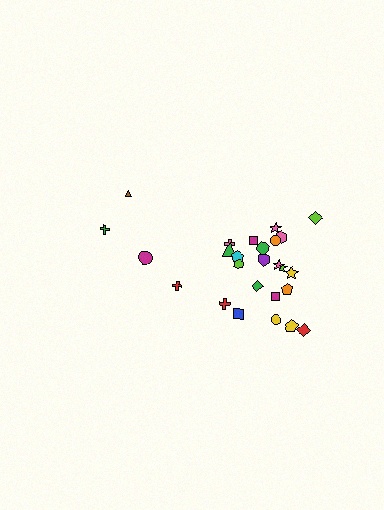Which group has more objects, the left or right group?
The right group.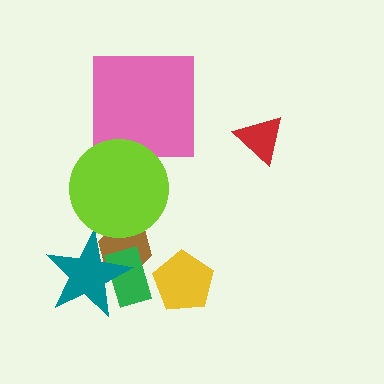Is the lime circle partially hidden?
No, no other shape covers it.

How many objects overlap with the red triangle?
0 objects overlap with the red triangle.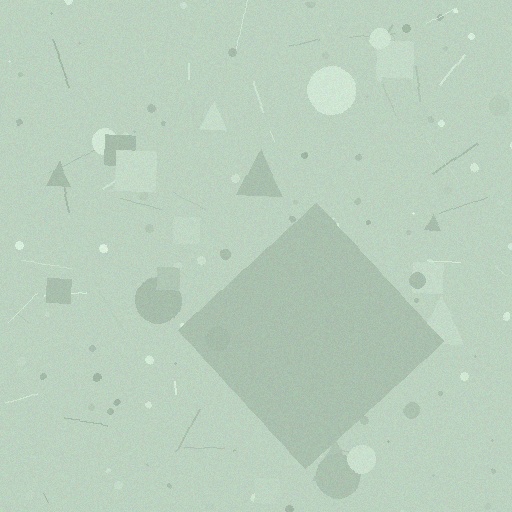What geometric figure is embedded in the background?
A diamond is embedded in the background.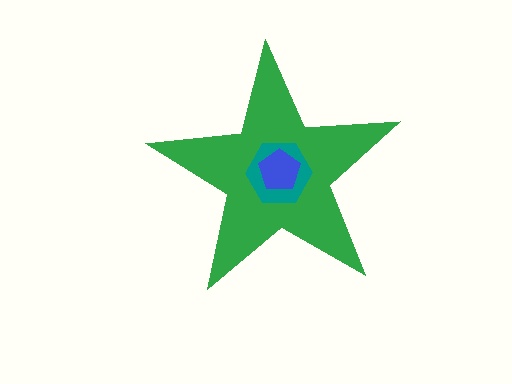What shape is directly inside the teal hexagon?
The blue pentagon.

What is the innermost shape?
The blue pentagon.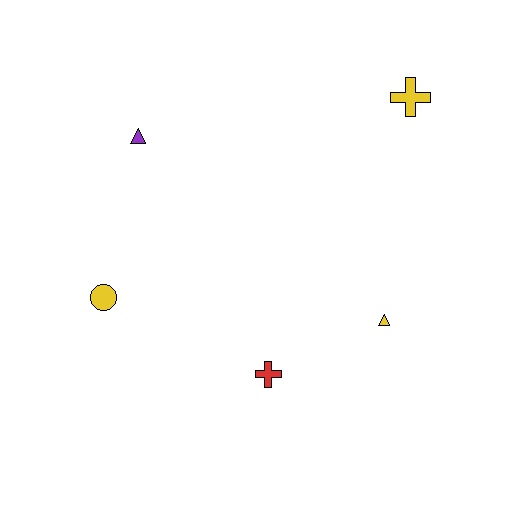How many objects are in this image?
There are 5 objects.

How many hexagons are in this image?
There are no hexagons.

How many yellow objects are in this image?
There are 3 yellow objects.